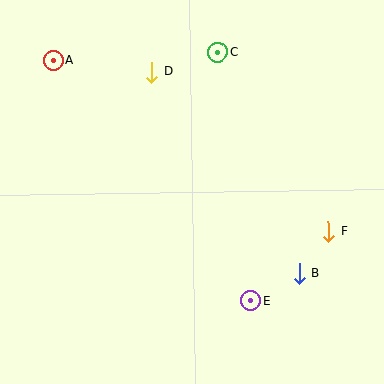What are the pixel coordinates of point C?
Point C is at (218, 52).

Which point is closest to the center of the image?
Point E at (251, 301) is closest to the center.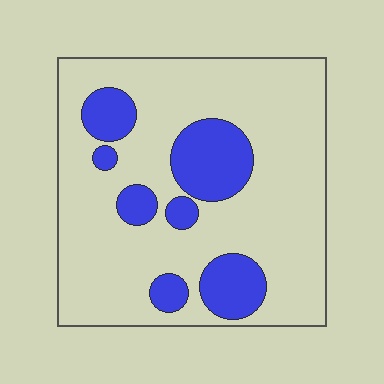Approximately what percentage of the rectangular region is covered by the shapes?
Approximately 20%.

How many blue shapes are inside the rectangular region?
7.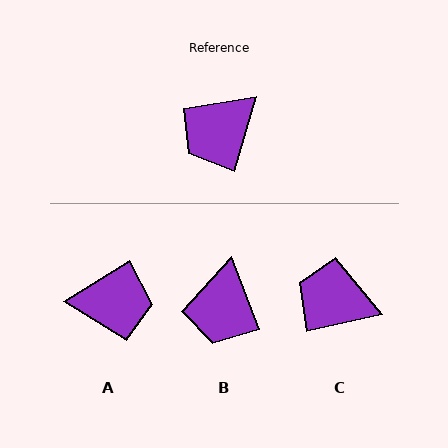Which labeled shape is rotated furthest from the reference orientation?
A, about 139 degrees away.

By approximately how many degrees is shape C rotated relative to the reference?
Approximately 60 degrees clockwise.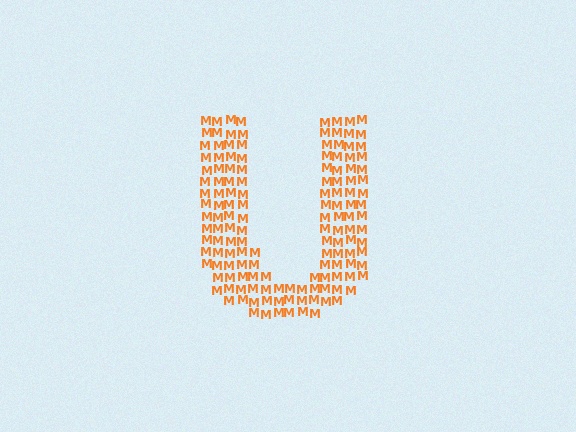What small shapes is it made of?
It is made of small letter M's.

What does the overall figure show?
The overall figure shows the letter U.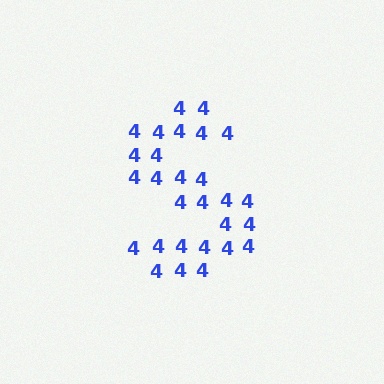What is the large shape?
The large shape is the letter S.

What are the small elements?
The small elements are digit 4's.